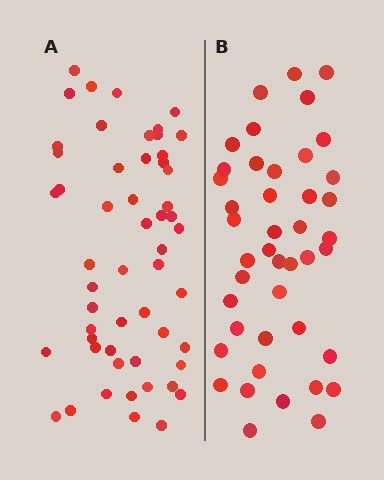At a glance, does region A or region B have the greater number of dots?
Region A (the left region) has more dots.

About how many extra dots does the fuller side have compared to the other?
Region A has roughly 12 or so more dots than region B.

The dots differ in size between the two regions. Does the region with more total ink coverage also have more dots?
No. Region B has more total ink coverage because its dots are larger, but region A actually contains more individual dots. Total area can be misleading — the number of items is what matters here.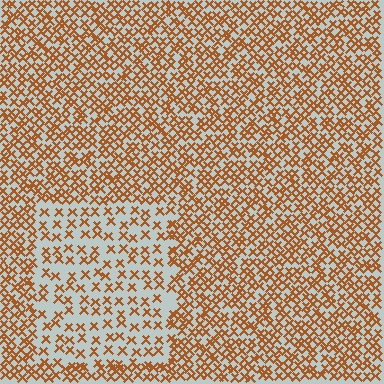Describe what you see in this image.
The image contains small brown elements arranged at two different densities. A rectangle-shaped region is visible where the elements are less densely packed than the surrounding area.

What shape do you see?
I see a rectangle.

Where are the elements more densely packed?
The elements are more densely packed outside the rectangle boundary.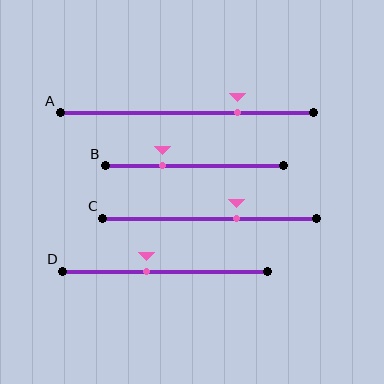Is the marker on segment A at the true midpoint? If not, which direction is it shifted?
No, the marker on segment A is shifted to the right by about 20% of the segment length.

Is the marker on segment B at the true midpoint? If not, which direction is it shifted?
No, the marker on segment B is shifted to the left by about 18% of the segment length.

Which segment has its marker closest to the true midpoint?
Segment D has its marker closest to the true midpoint.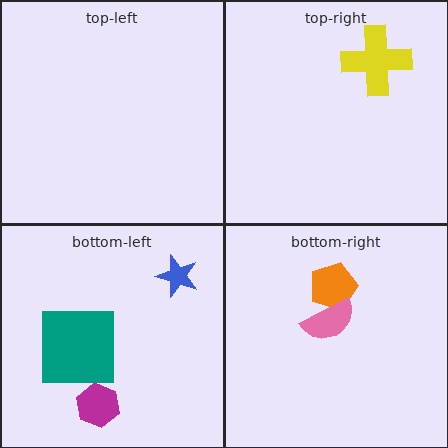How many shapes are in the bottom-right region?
2.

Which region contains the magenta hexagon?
The bottom-left region.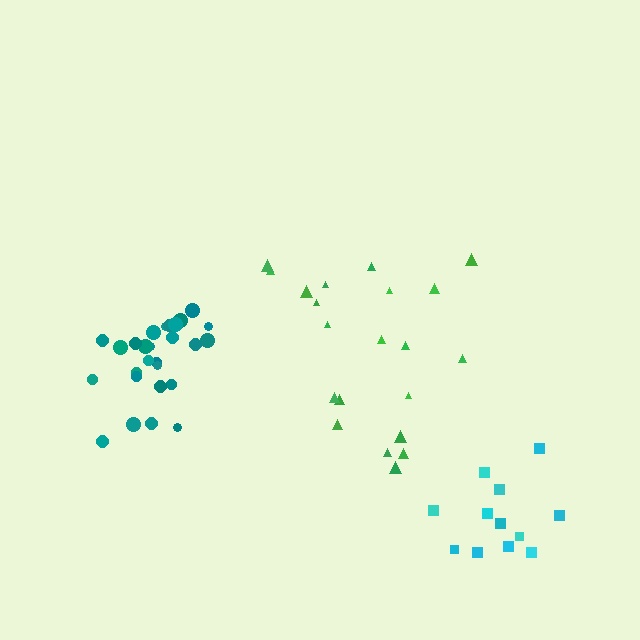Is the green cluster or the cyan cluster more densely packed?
Cyan.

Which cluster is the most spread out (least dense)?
Green.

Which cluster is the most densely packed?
Teal.